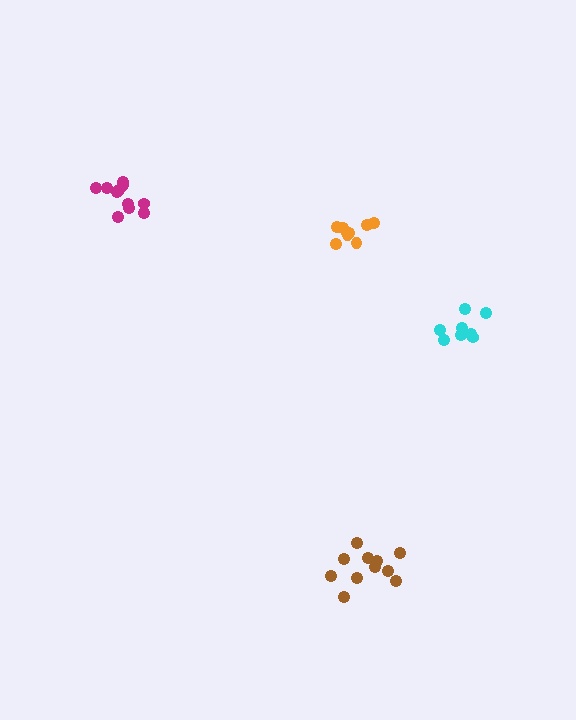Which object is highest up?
The magenta cluster is topmost.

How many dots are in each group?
Group 1: 9 dots, Group 2: 11 dots, Group 3: 8 dots, Group 4: 11 dots (39 total).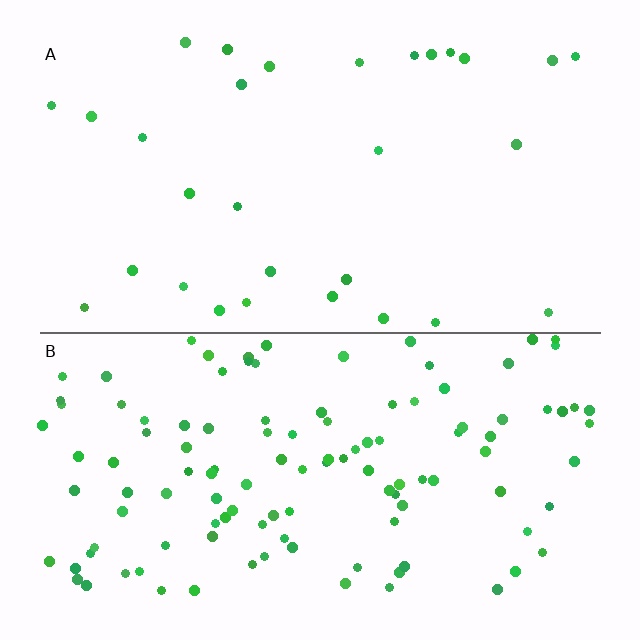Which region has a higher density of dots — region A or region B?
B (the bottom).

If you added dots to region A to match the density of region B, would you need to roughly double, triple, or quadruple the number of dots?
Approximately quadruple.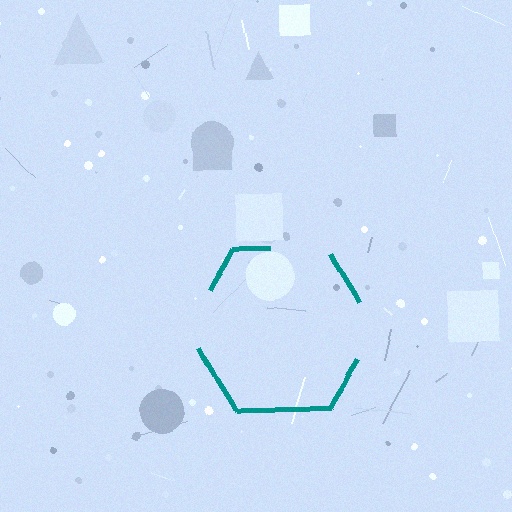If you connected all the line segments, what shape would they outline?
They would outline a hexagon.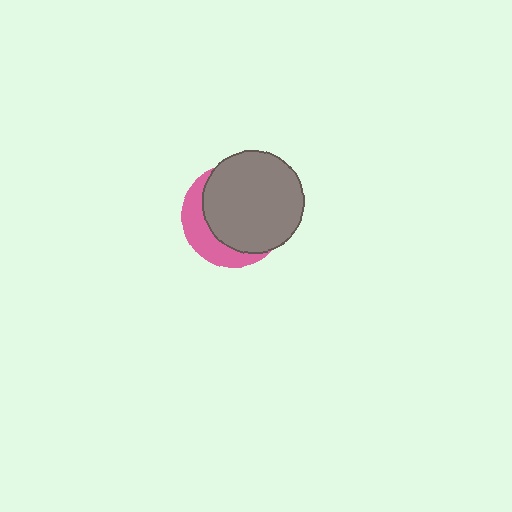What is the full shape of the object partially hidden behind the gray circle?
The partially hidden object is a pink circle.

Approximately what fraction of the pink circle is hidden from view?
Roughly 70% of the pink circle is hidden behind the gray circle.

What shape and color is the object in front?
The object in front is a gray circle.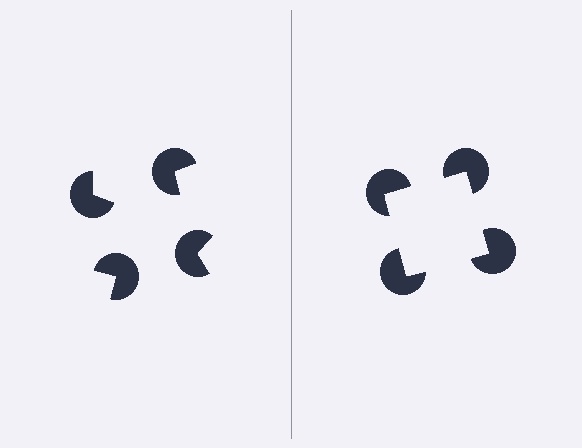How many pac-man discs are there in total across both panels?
8 — 4 on each side.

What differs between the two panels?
The pac-man discs are positioned identically on both sides; only the wedge orientations differ. On the right they align to a square; on the left they are misaligned.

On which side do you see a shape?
An illusory square appears on the right side. On the left side the wedge cuts are rotated, so no coherent shape forms.